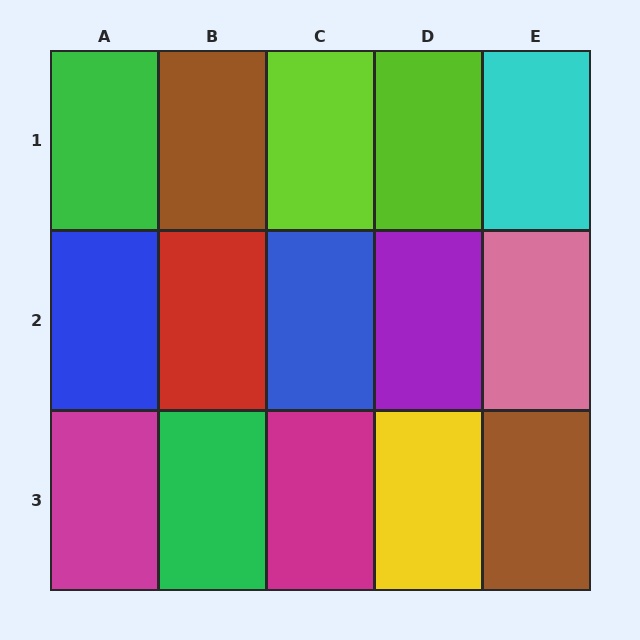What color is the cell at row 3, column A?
Magenta.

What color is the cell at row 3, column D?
Yellow.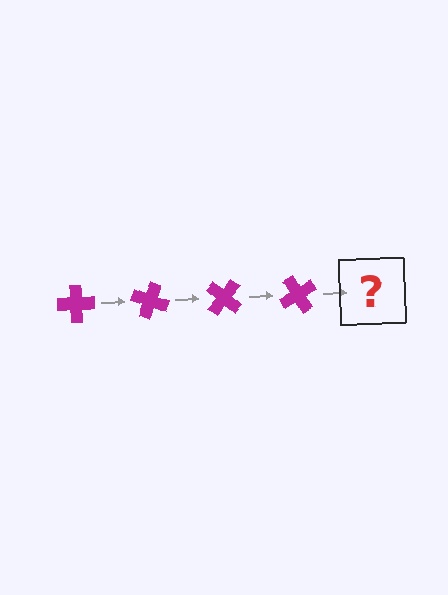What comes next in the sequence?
The next element should be a magenta cross rotated 80 degrees.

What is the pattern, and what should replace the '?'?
The pattern is that the cross rotates 20 degrees each step. The '?' should be a magenta cross rotated 80 degrees.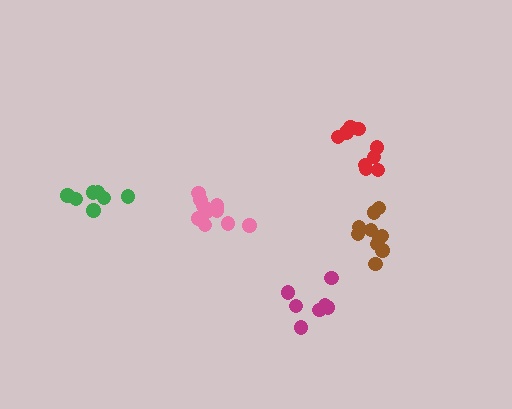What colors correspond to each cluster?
The clusters are colored: magenta, pink, green, red, brown.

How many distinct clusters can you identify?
There are 5 distinct clusters.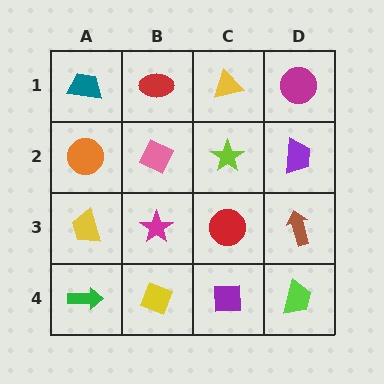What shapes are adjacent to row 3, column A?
An orange circle (row 2, column A), a green arrow (row 4, column A), a magenta star (row 3, column B).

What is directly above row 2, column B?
A red ellipse.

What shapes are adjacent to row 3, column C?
A lime star (row 2, column C), a purple square (row 4, column C), a magenta star (row 3, column B), a brown arrow (row 3, column D).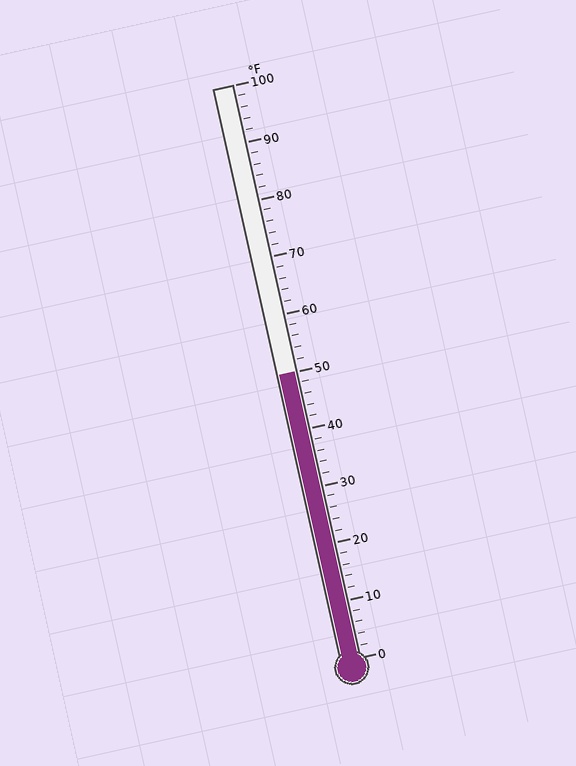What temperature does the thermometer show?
The thermometer shows approximately 50°F.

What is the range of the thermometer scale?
The thermometer scale ranges from 0°F to 100°F.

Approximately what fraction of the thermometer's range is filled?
The thermometer is filled to approximately 50% of its range.